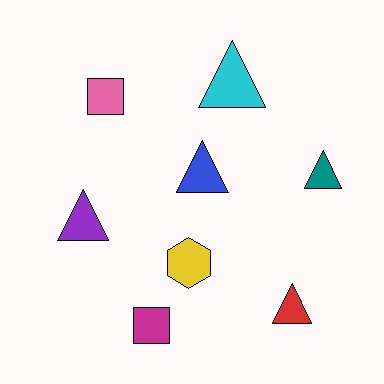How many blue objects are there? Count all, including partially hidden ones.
There is 1 blue object.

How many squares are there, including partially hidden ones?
There are 2 squares.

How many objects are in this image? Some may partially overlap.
There are 8 objects.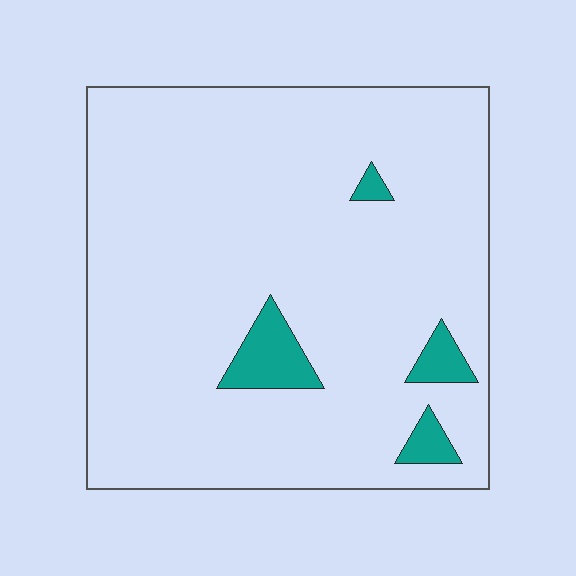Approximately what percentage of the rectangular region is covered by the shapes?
Approximately 5%.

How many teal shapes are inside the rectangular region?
4.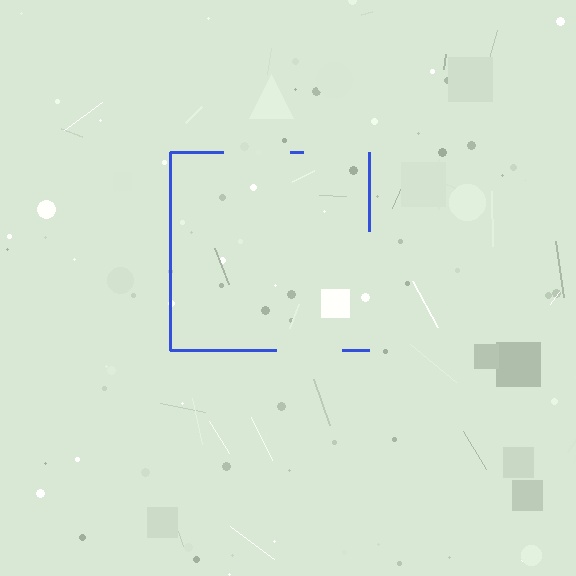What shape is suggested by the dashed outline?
The dashed outline suggests a square.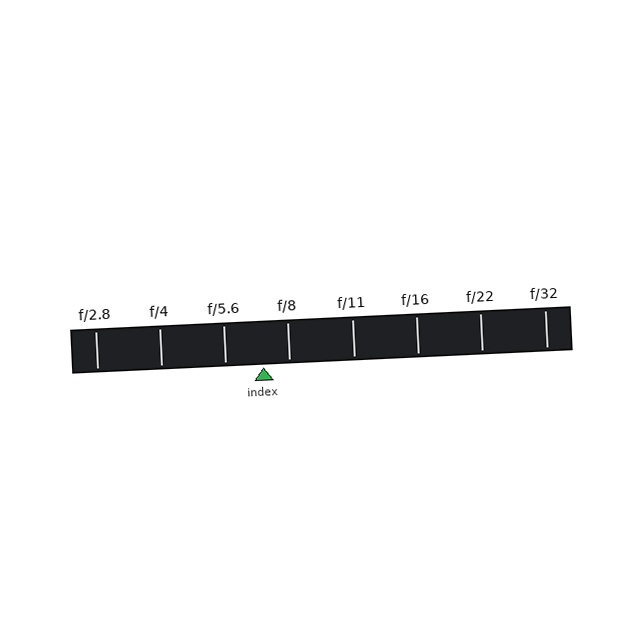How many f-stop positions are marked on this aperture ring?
There are 8 f-stop positions marked.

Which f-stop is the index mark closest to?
The index mark is closest to f/8.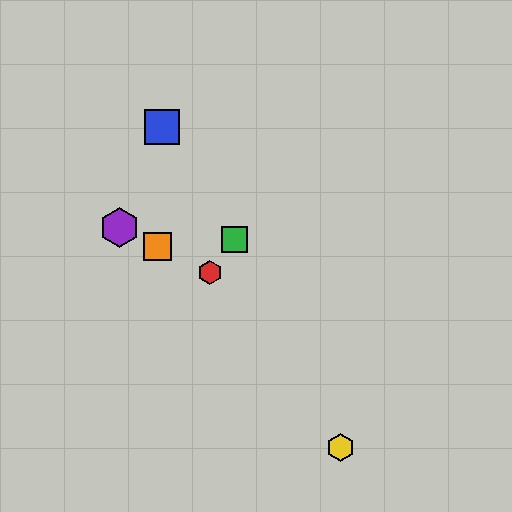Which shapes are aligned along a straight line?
The red hexagon, the purple hexagon, the orange square are aligned along a straight line.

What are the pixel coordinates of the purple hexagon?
The purple hexagon is at (120, 227).